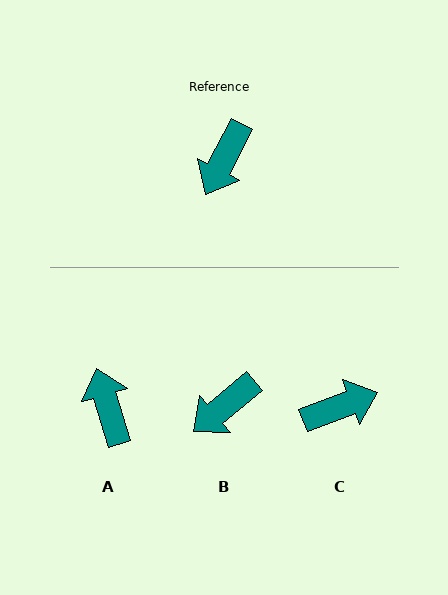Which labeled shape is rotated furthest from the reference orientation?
C, about 138 degrees away.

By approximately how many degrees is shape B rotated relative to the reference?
Approximately 22 degrees clockwise.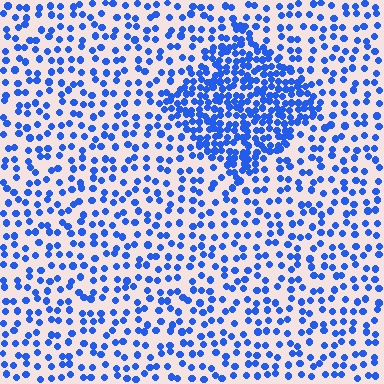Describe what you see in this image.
The image contains small blue elements arranged at two different densities. A diamond-shaped region is visible where the elements are more densely packed than the surrounding area.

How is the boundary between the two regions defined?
The boundary is defined by a change in element density (approximately 2.4x ratio). All elements are the same color, size, and shape.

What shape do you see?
I see a diamond.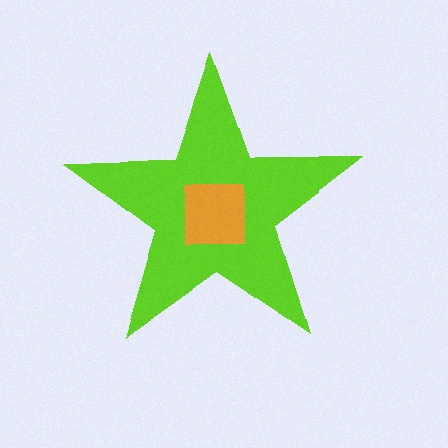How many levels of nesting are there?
2.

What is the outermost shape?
The lime star.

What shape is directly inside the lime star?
The orange square.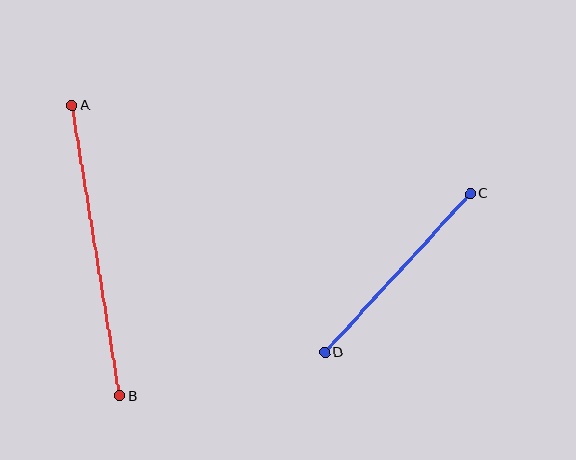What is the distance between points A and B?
The distance is approximately 295 pixels.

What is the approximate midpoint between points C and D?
The midpoint is at approximately (397, 273) pixels.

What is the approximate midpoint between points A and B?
The midpoint is at approximately (96, 251) pixels.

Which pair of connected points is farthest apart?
Points A and B are farthest apart.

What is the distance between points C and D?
The distance is approximately 215 pixels.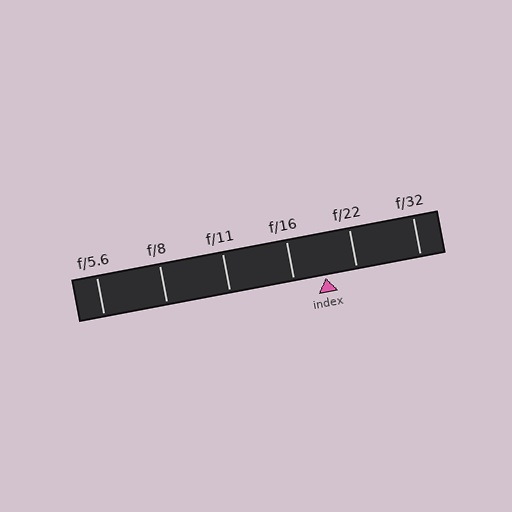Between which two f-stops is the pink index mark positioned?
The index mark is between f/16 and f/22.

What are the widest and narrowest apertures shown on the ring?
The widest aperture shown is f/5.6 and the narrowest is f/32.